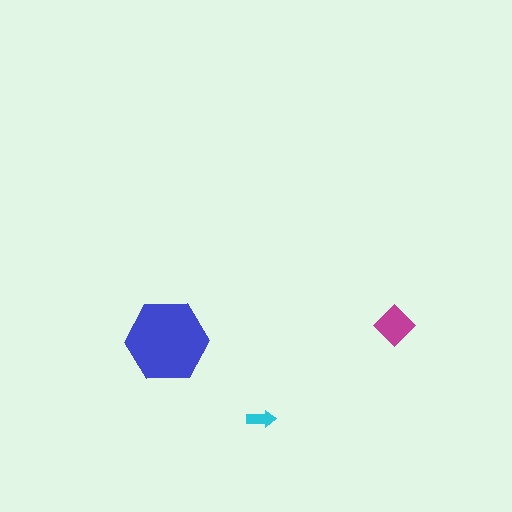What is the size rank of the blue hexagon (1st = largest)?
1st.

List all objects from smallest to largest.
The cyan arrow, the magenta diamond, the blue hexagon.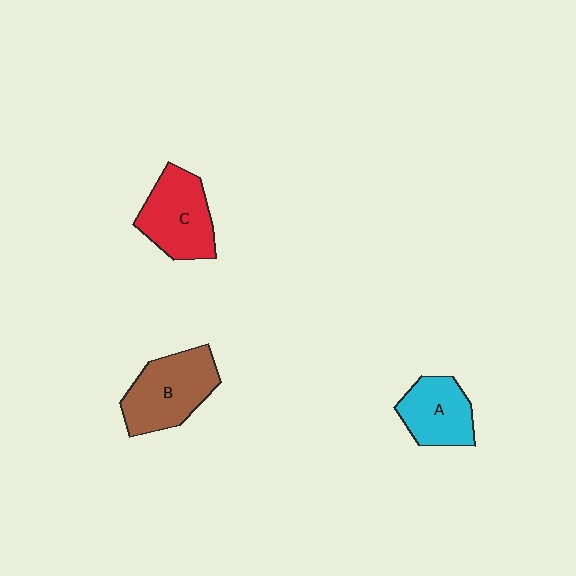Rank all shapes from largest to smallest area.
From largest to smallest: B (brown), C (red), A (cyan).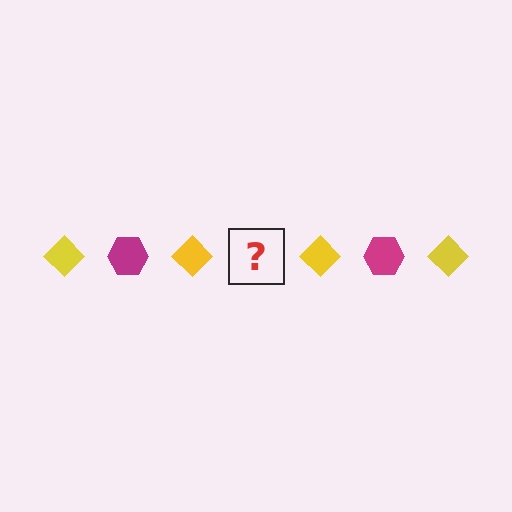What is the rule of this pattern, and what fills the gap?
The rule is that the pattern alternates between yellow diamond and magenta hexagon. The gap should be filled with a magenta hexagon.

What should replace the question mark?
The question mark should be replaced with a magenta hexagon.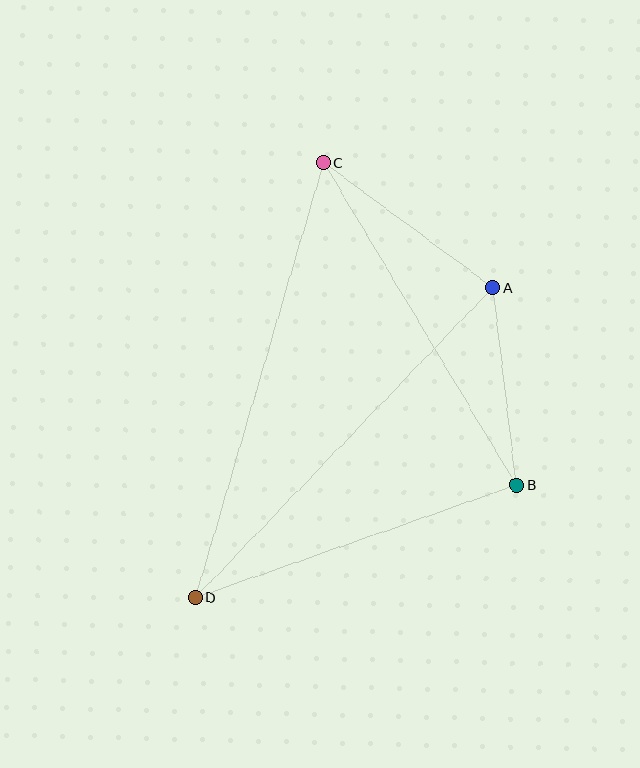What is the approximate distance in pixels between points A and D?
The distance between A and D is approximately 430 pixels.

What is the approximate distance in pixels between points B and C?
The distance between B and C is approximately 375 pixels.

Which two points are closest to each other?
Points A and B are closest to each other.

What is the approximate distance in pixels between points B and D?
The distance between B and D is approximately 341 pixels.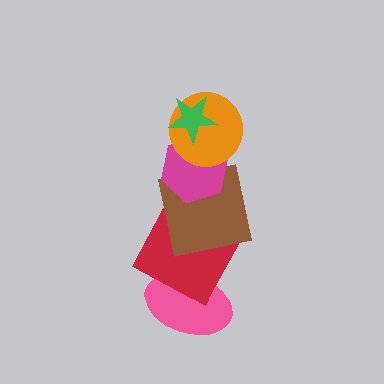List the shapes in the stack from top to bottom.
From top to bottom: the green star, the orange circle, the magenta hexagon, the brown square, the red square, the pink ellipse.